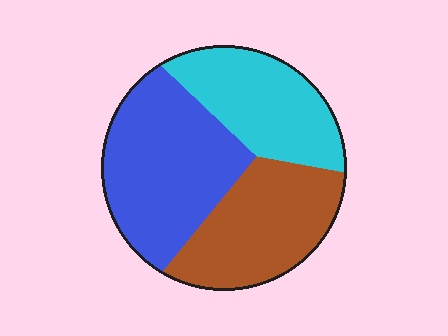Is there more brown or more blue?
Blue.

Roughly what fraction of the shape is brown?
Brown covers around 30% of the shape.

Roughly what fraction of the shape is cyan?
Cyan takes up about one quarter (1/4) of the shape.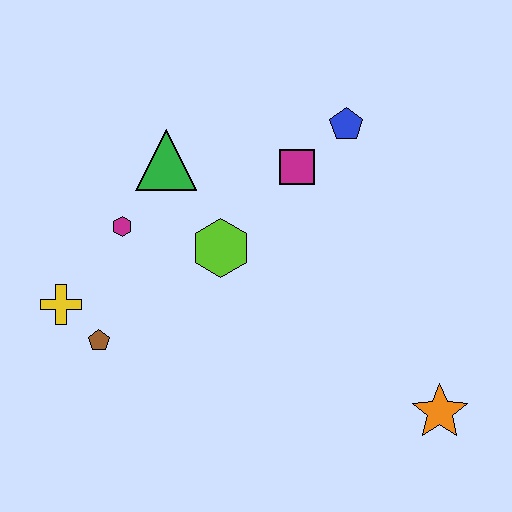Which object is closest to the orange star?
The lime hexagon is closest to the orange star.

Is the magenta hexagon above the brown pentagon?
Yes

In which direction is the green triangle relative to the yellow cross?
The green triangle is above the yellow cross.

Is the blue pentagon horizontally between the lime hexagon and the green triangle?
No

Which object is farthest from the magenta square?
The orange star is farthest from the magenta square.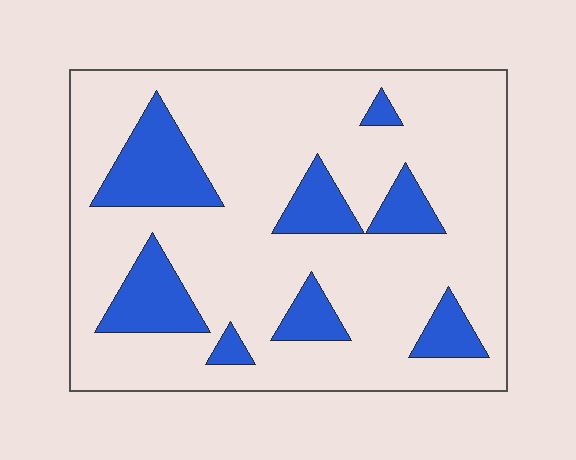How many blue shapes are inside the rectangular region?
8.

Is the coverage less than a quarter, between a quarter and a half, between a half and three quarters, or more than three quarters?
Less than a quarter.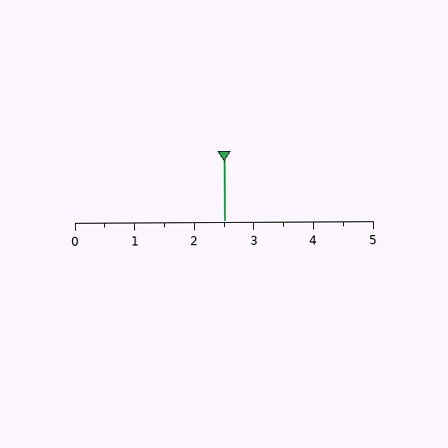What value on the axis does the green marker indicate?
The marker indicates approximately 2.5.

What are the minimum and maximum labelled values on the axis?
The axis runs from 0 to 5.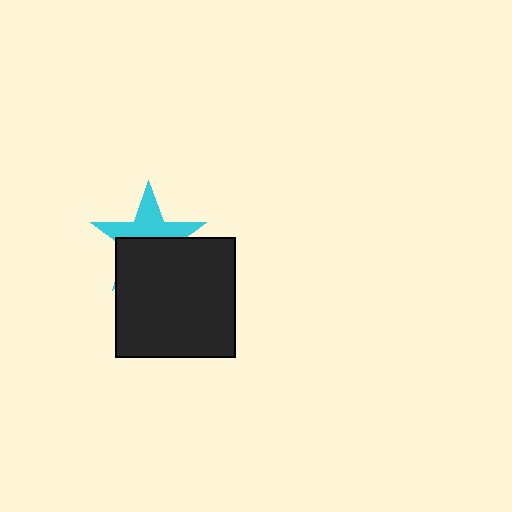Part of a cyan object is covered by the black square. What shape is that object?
It is a star.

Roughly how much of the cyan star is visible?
About half of it is visible (roughly 49%).